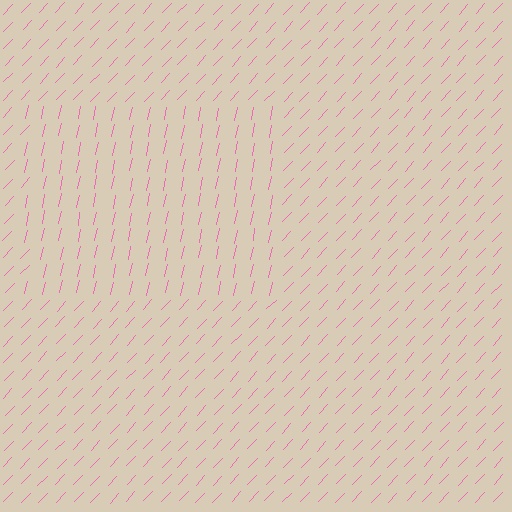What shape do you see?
I see a rectangle.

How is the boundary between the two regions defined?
The boundary is defined purely by a change in line orientation (approximately 32 degrees difference). All lines are the same color and thickness.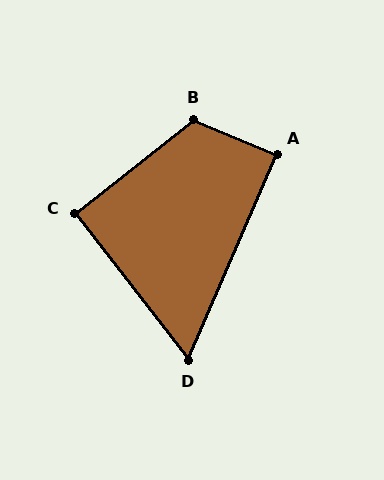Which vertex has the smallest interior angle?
D, at approximately 61 degrees.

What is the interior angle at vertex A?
Approximately 89 degrees (approximately right).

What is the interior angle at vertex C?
Approximately 91 degrees (approximately right).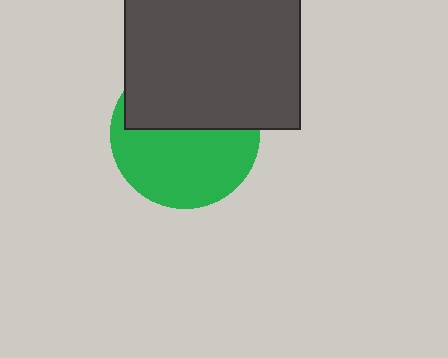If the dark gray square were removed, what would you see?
You would see the complete green circle.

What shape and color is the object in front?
The object in front is a dark gray square.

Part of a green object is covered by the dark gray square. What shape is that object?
It is a circle.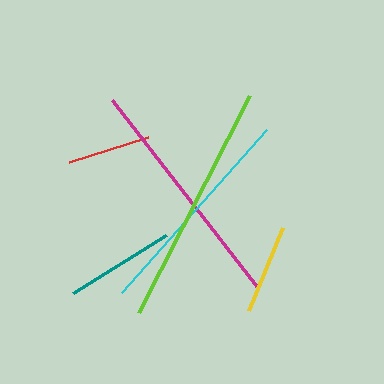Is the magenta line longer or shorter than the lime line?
The lime line is longer than the magenta line.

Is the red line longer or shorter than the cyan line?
The cyan line is longer than the red line.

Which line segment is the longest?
The lime line is the longest at approximately 243 pixels.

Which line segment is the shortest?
The red line is the shortest at approximately 83 pixels.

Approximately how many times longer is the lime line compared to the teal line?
The lime line is approximately 2.2 times the length of the teal line.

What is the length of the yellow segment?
The yellow segment is approximately 89 pixels long.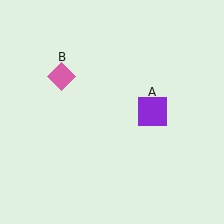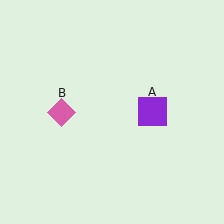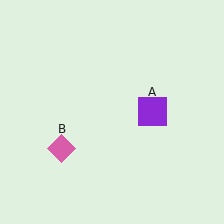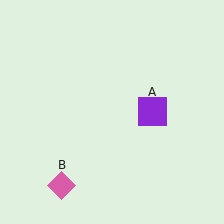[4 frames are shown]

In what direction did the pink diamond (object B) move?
The pink diamond (object B) moved down.